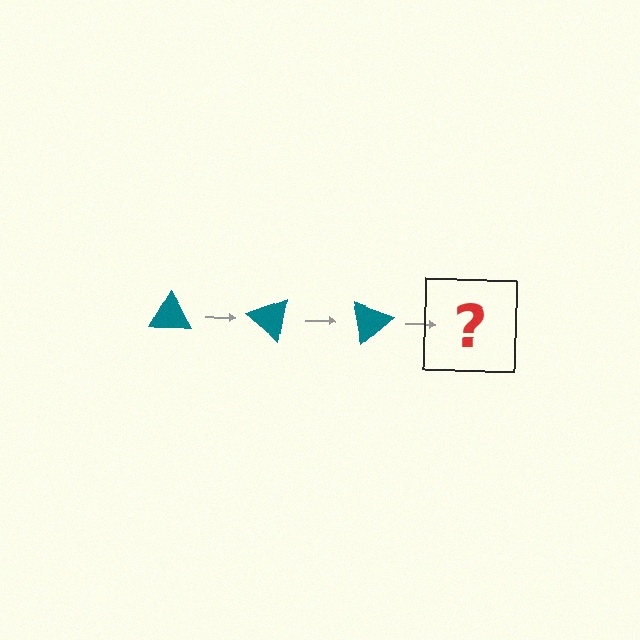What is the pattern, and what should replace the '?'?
The pattern is that the triangle rotates 40 degrees each step. The '?' should be a teal triangle rotated 120 degrees.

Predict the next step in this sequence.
The next step is a teal triangle rotated 120 degrees.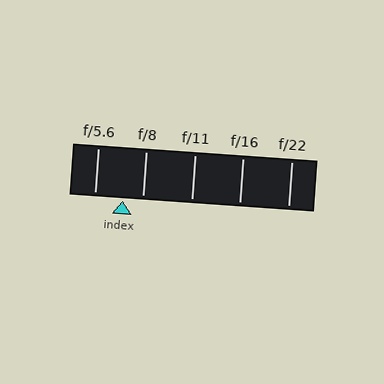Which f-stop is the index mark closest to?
The index mark is closest to f/8.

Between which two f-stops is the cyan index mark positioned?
The index mark is between f/5.6 and f/8.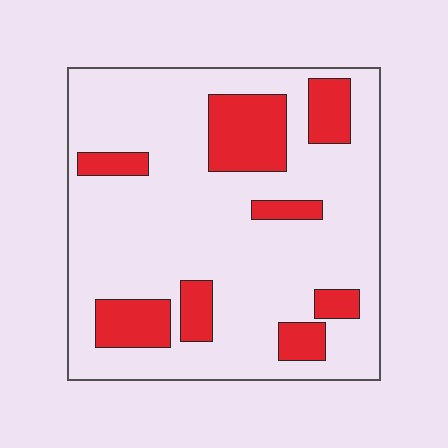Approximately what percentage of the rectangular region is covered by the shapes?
Approximately 20%.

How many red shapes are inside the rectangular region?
8.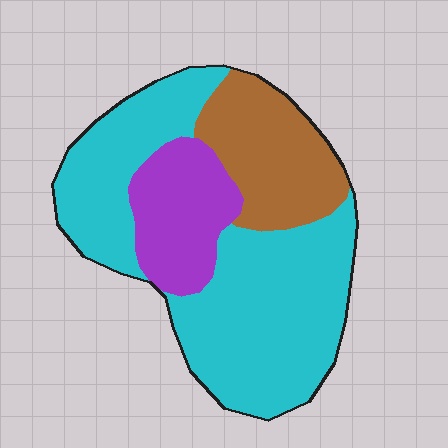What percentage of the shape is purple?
Purple covers around 20% of the shape.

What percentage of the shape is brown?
Brown covers about 20% of the shape.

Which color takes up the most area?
Cyan, at roughly 60%.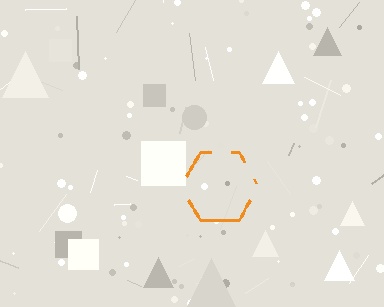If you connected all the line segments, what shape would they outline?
They would outline a hexagon.